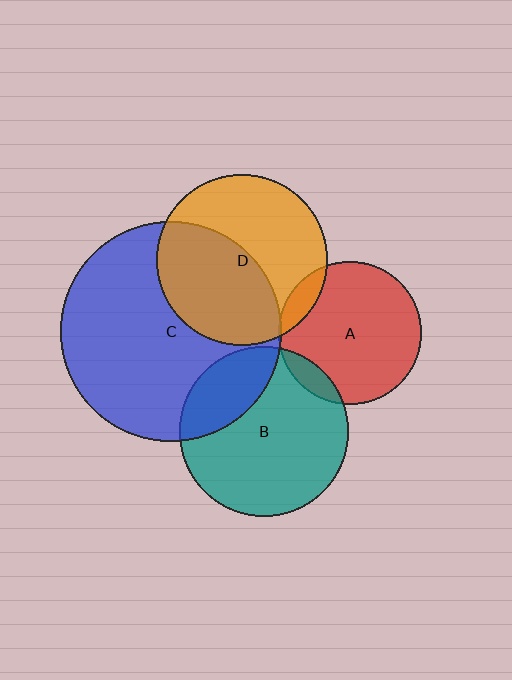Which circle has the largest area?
Circle C (blue).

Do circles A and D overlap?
Yes.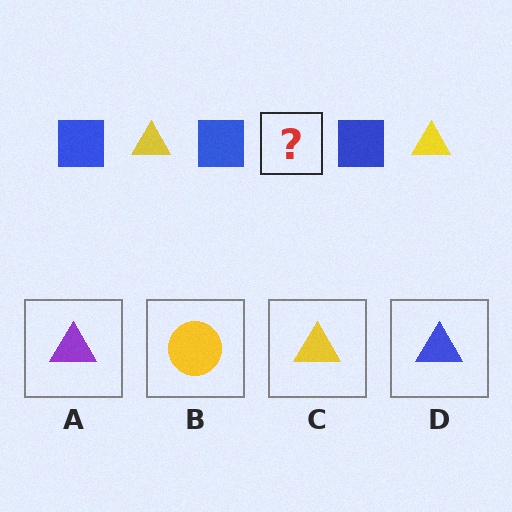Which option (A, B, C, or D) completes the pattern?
C.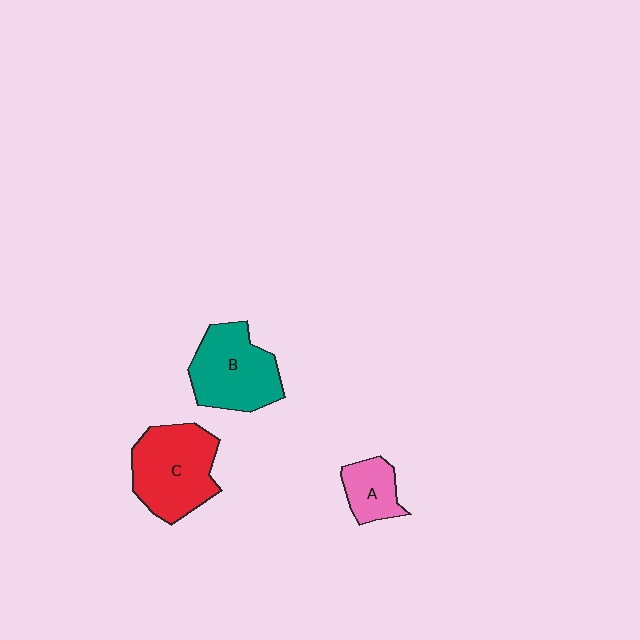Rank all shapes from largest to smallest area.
From largest to smallest: C (red), B (teal), A (pink).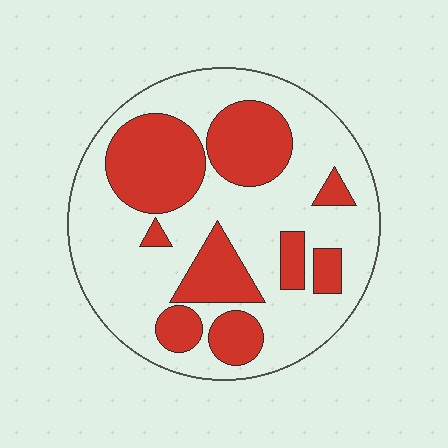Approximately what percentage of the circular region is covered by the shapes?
Approximately 35%.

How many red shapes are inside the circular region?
9.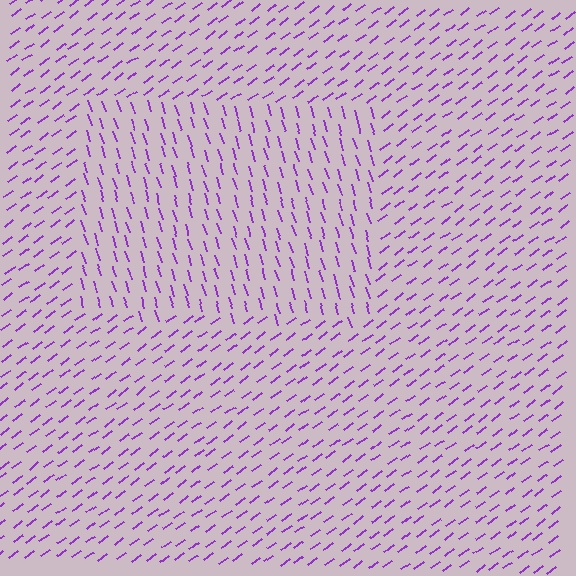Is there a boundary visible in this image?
Yes, there is a texture boundary formed by a change in line orientation.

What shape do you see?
I see a rectangle.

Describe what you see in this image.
The image is filled with small purple line segments. A rectangle region in the image has lines oriented differently from the surrounding lines, creating a visible texture boundary.